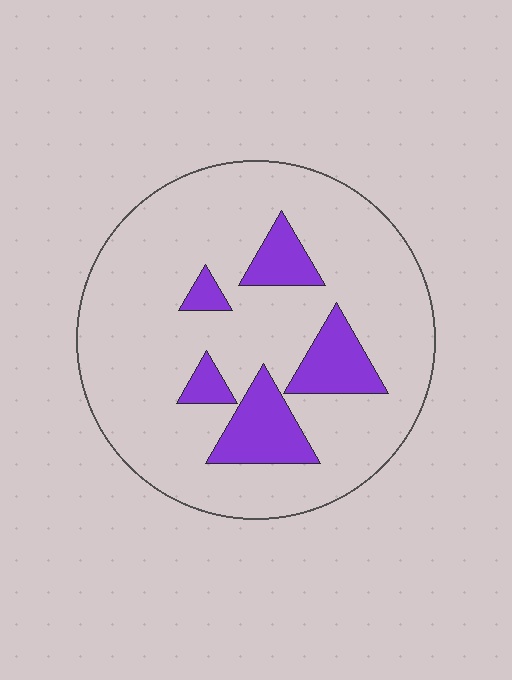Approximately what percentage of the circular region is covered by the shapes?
Approximately 15%.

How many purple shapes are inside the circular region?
5.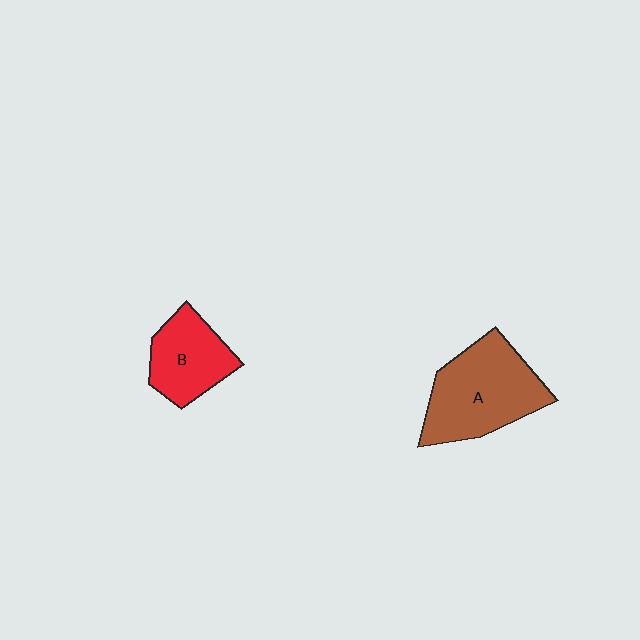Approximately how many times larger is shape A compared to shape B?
Approximately 1.5 times.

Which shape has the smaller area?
Shape B (red).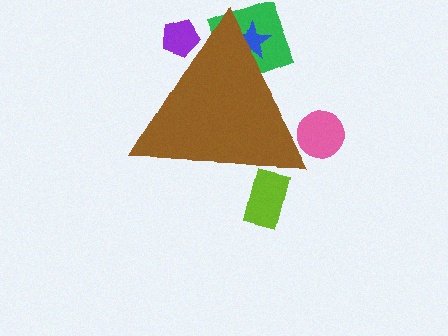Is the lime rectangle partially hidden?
Yes, the lime rectangle is partially hidden behind the brown triangle.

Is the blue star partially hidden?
Yes, the blue star is partially hidden behind the brown triangle.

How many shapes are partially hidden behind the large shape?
5 shapes are partially hidden.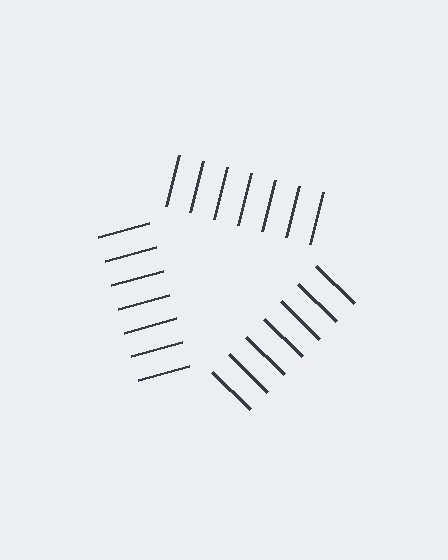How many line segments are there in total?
21 — 7 along each of the 3 edges.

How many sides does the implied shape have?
3 sides — the line-ends trace a triangle.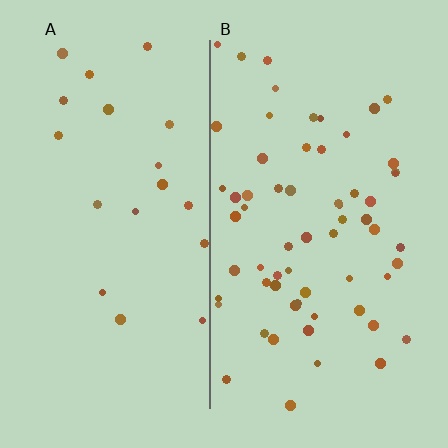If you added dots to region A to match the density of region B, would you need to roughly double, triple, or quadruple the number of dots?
Approximately triple.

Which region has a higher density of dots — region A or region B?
B (the right).